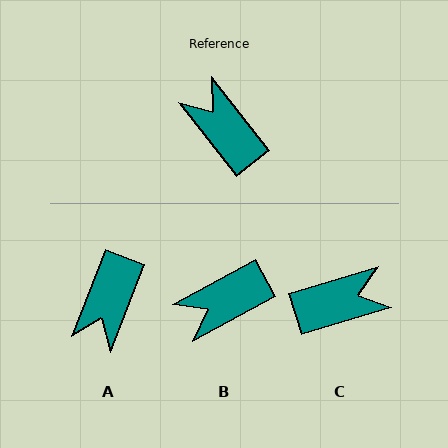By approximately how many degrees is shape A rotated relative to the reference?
Approximately 120 degrees counter-clockwise.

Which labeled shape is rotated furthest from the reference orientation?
A, about 120 degrees away.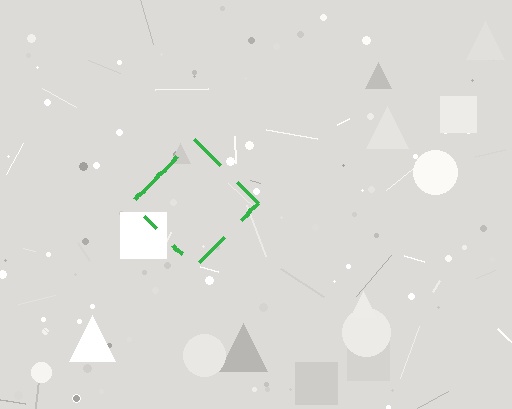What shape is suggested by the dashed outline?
The dashed outline suggests a diamond.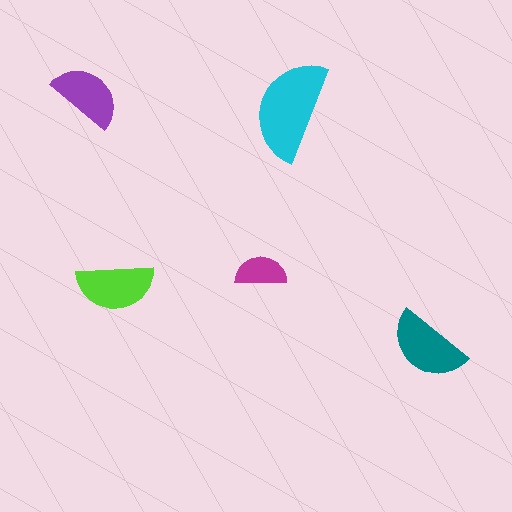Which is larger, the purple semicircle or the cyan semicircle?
The cyan one.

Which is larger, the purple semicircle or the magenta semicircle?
The purple one.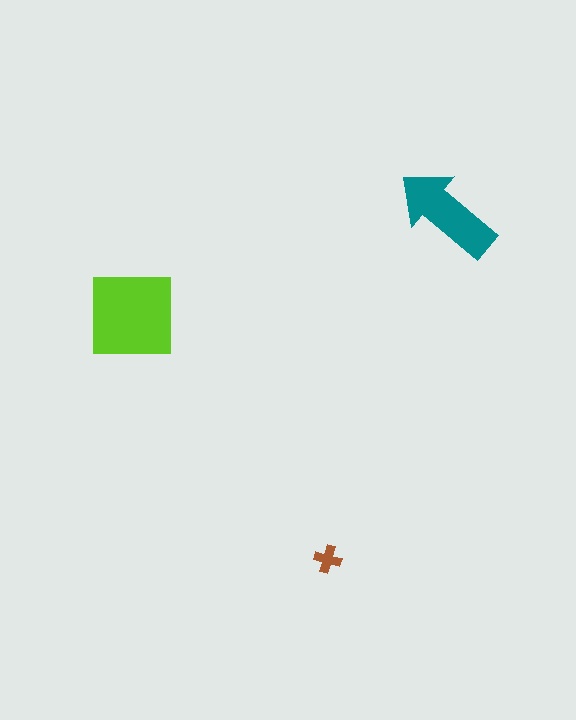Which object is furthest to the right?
The teal arrow is rightmost.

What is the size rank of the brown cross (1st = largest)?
3rd.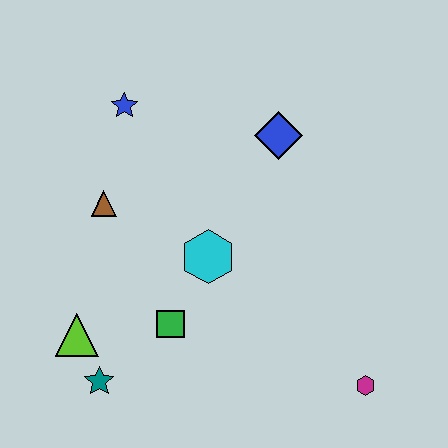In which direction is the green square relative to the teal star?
The green square is to the right of the teal star.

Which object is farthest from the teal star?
The blue diamond is farthest from the teal star.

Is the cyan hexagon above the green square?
Yes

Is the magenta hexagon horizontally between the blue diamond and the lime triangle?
No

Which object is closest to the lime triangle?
The teal star is closest to the lime triangle.